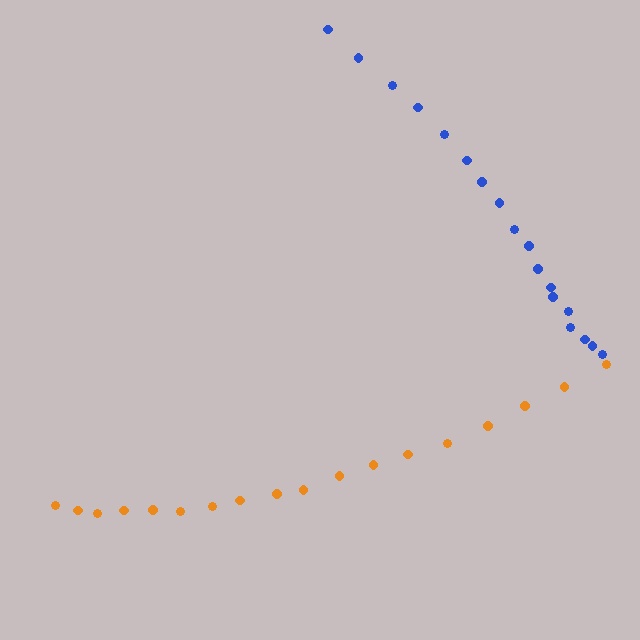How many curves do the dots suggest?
There are 2 distinct paths.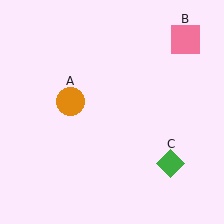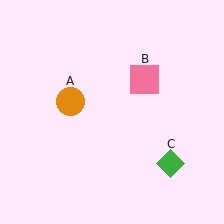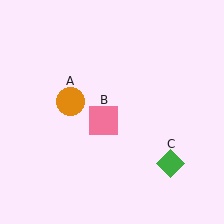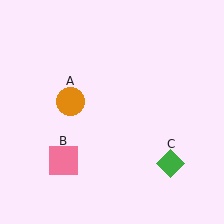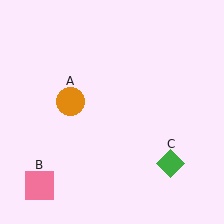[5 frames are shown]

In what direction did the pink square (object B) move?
The pink square (object B) moved down and to the left.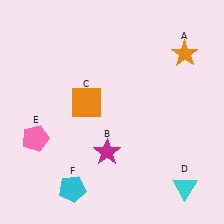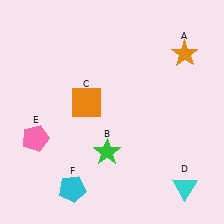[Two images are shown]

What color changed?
The star (B) changed from magenta in Image 1 to green in Image 2.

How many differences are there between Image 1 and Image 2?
There is 1 difference between the two images.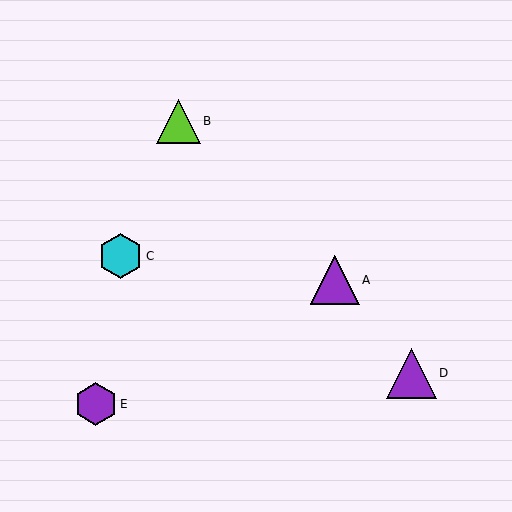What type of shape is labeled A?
Shape A is a purple triangle.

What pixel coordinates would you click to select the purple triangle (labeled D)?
Click at (411, 373) to select the purple triangle D.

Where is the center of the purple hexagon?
The center of the purple hexagon is at (96, 404).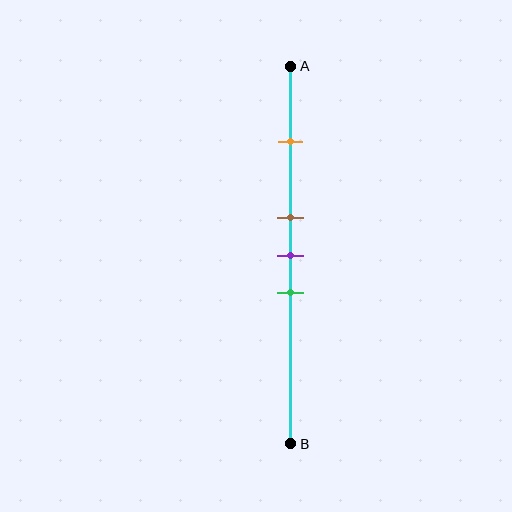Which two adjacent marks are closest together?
The brown and purple marks are the closest adjacent pair.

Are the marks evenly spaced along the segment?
No, the marks are not evenly spaced.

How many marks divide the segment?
There are 4 marks dividing the segment.